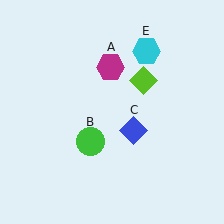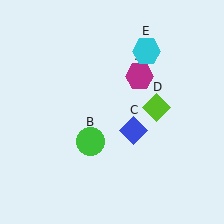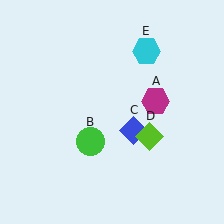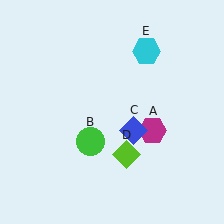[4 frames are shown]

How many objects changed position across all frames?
2 objects changed position: magenta hexagon (object A), lime diamond (object D).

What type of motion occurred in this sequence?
The magenta hexagon (object A), lime diamond (object D) rotated clockwise around the center of the scene.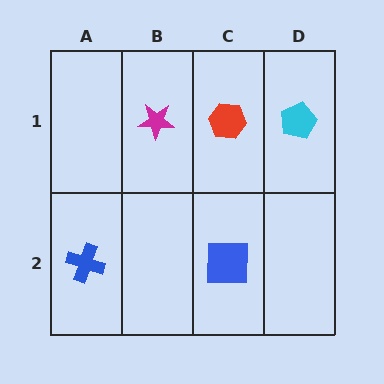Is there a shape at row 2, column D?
No, that cell is empty.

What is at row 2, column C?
A blue square.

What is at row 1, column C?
A red hexagon.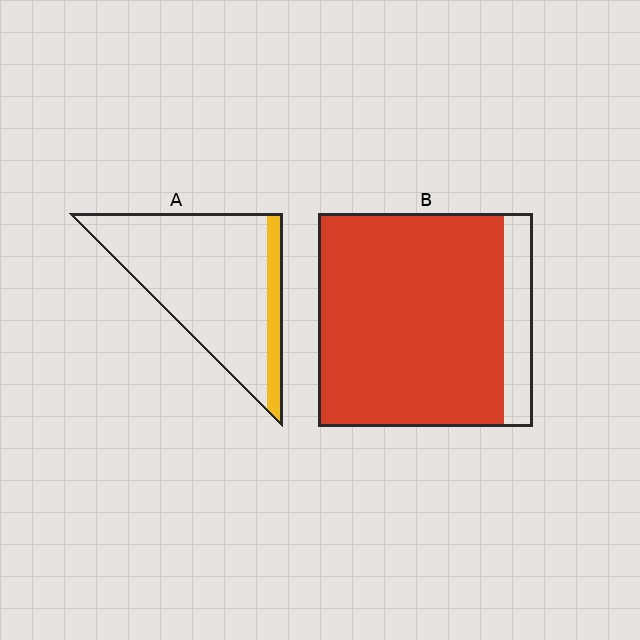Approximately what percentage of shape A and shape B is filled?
A is approximately 15% and B is approximately 85%.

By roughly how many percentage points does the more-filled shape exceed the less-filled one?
By roughly 70 percentage points (B over A).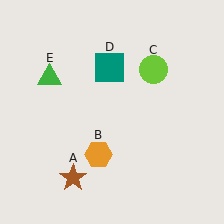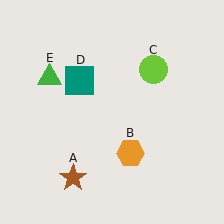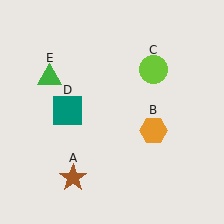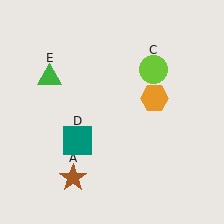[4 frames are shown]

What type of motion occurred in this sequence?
The orange hexagon (object B), teal square (object D) rotated counterclockwise around the center of the scene.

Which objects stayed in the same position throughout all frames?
Brown star (object A) and lime circle (object C) and green triangle (object E) remained stationary.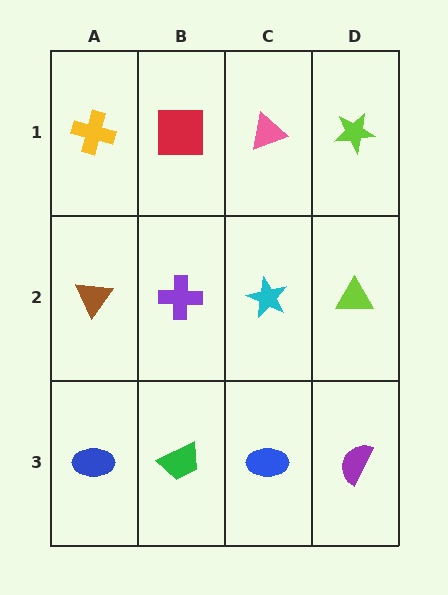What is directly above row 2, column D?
A lime star.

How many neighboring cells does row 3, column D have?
2.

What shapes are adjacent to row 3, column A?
A brown triangle (row 2, column A), a green trapezoid (row 3, column B).